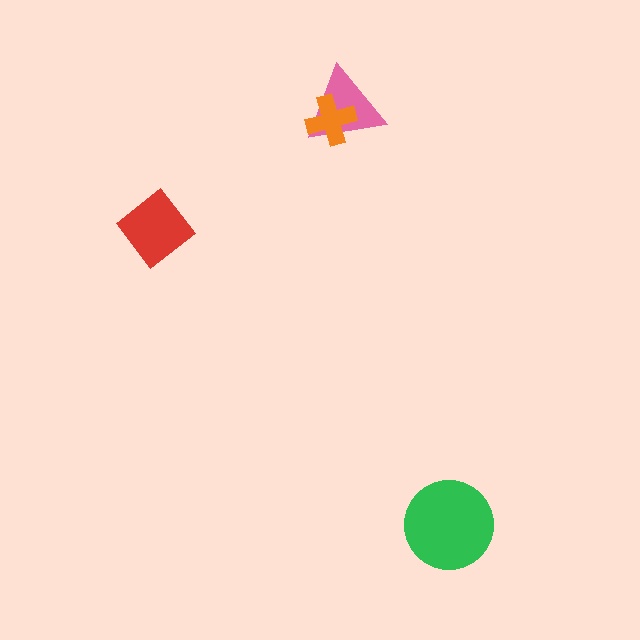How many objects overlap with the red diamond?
0 objects overlap with the red diamond.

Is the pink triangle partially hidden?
Yes, it is partially covered by another shape.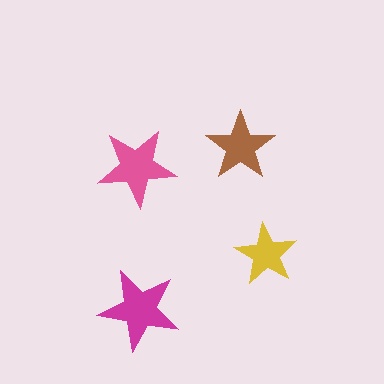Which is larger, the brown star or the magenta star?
The magenta one.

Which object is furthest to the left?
The pink star is leftmost.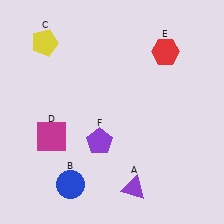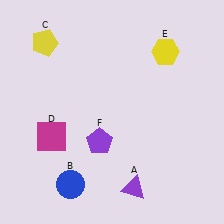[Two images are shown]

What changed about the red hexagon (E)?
In Image 1, E is red. In Image 2, it changed to yellow.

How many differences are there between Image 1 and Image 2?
There is 1 difference between the two images.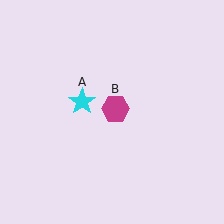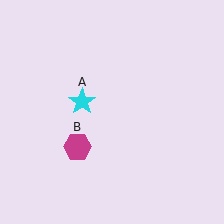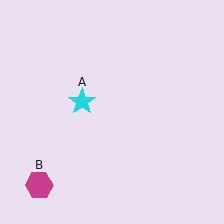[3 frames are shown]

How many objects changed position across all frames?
1 object changed position: magenta hexagon (object B).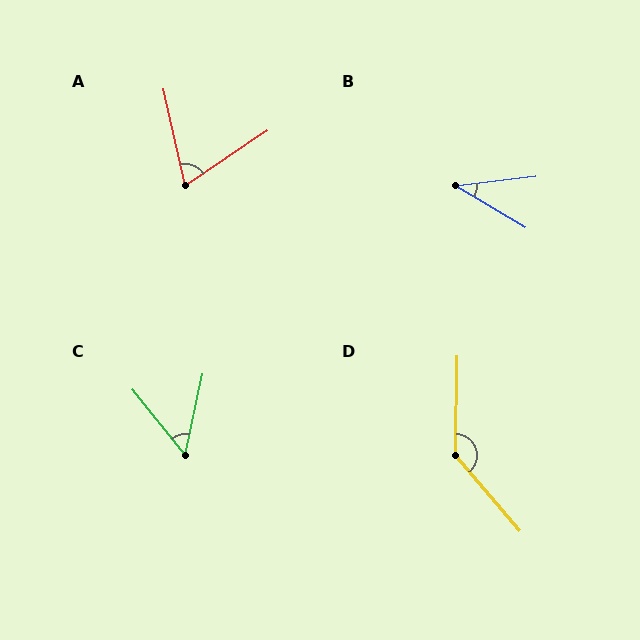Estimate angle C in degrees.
Approximately 51 degrees.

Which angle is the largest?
D, at approximately 139 degrees.